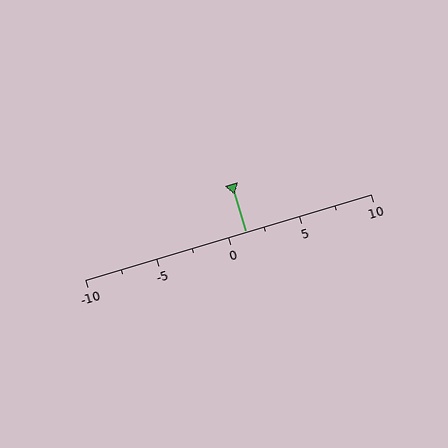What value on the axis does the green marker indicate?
The marker indicates approximately 1.2.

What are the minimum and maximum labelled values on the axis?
The axis runs from -10 to 10.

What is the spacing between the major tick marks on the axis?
The major ticks are spaced 5 apart.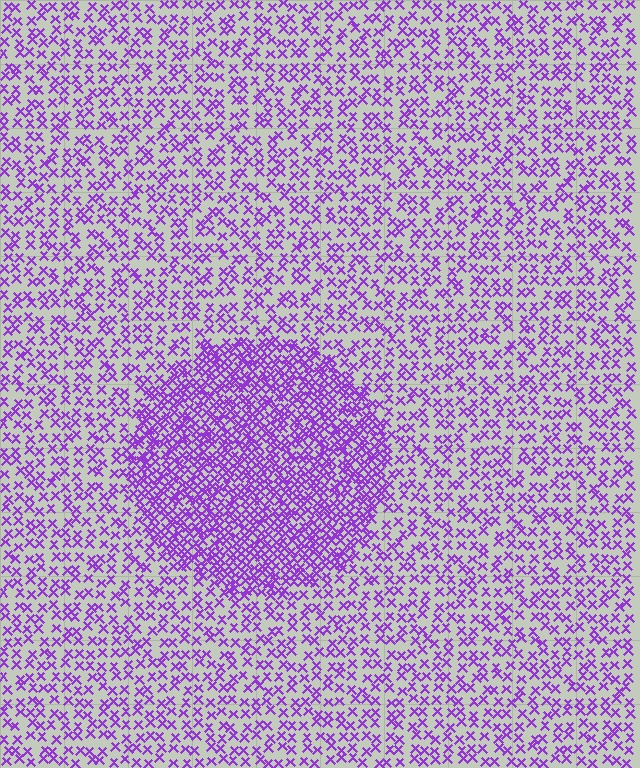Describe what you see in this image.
The image contains small purple elements arranged at two different densities. A circle-shaped region is visible where the elements are more densely packed than the surrounding area.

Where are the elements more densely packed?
The elements are more densely packed inside the circle boundary.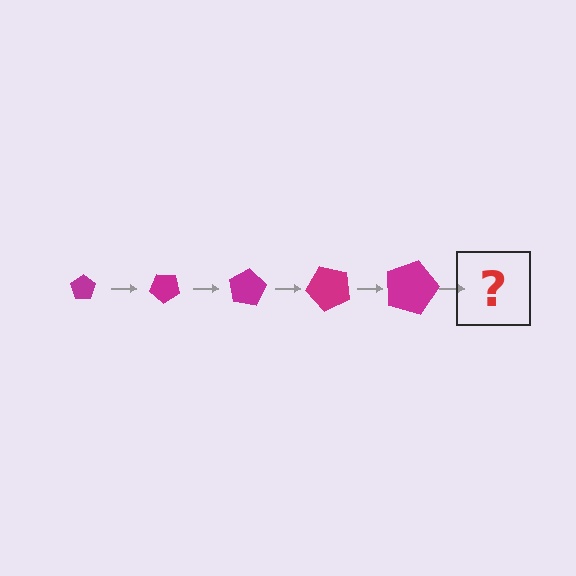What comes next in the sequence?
The next element should be a pentagon, larger than the previous one and rotated 200 degrees from the start.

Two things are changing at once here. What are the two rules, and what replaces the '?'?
The two rules are that the pentagon grows larger each step and it rotates 40 degrees each step. The '?' should be a pentagon, larger than the previous one and rotated 200 degrees from the start.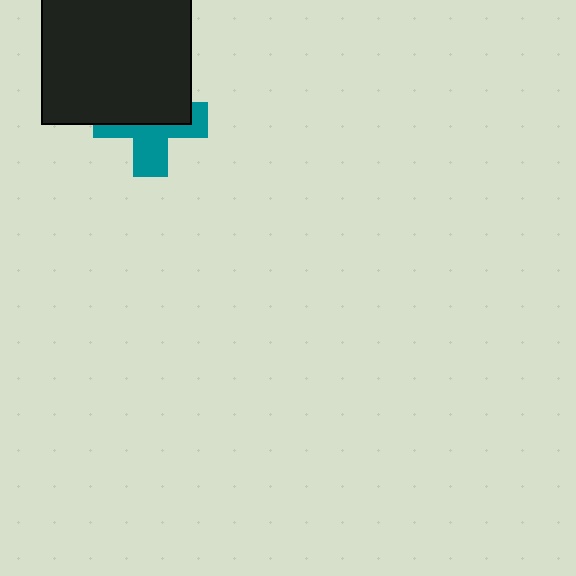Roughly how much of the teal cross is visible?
About half of it is visible (roughly 46%).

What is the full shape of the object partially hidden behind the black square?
The partially hidden object is a teal cross.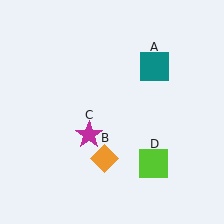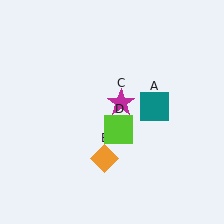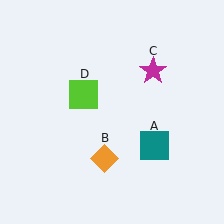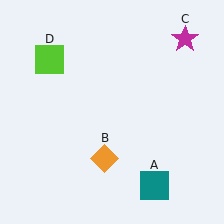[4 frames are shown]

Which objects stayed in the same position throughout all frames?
Orange diamond (object B) remained stationary.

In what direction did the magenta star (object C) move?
The magenta star (object C) moved up and to the right.